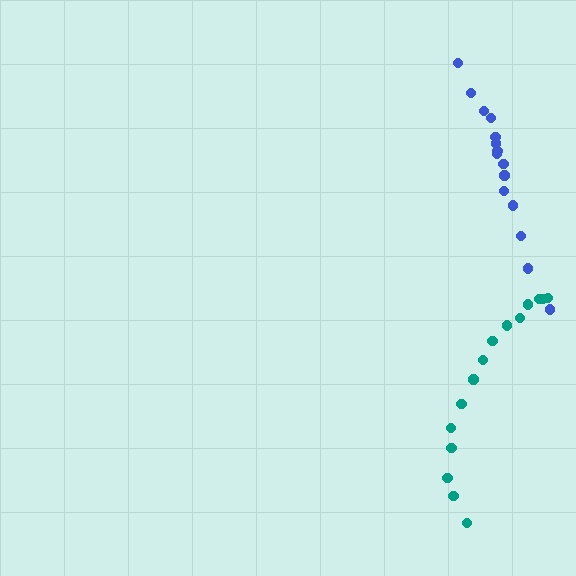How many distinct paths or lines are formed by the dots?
There are 2 distinct paths.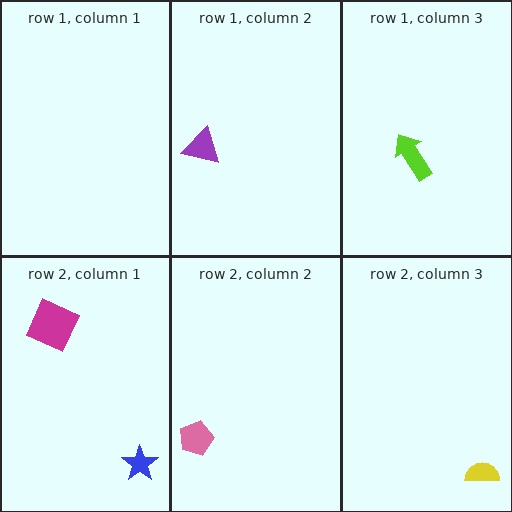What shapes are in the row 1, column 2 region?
The purple triangle.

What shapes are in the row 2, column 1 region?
The blue star, the magenta diamond.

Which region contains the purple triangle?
The row 1, column 2 region.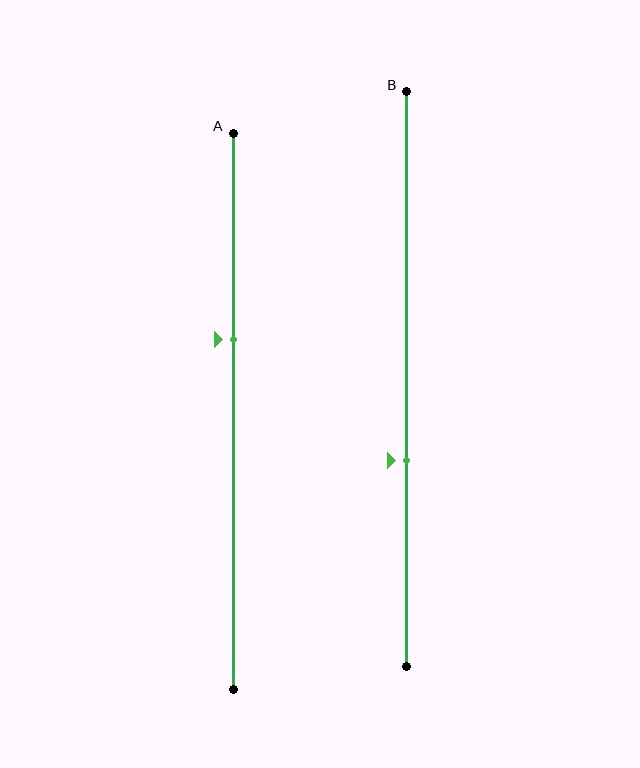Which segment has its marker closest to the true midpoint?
Segment A has its marker closest to the true midpoint.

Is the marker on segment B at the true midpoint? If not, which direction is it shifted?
No, the marker on segment B is shifted downward by about 14% of the segment length.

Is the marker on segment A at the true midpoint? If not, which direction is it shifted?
No, the marker on segment A is shifted upward by about 13% of the segment length.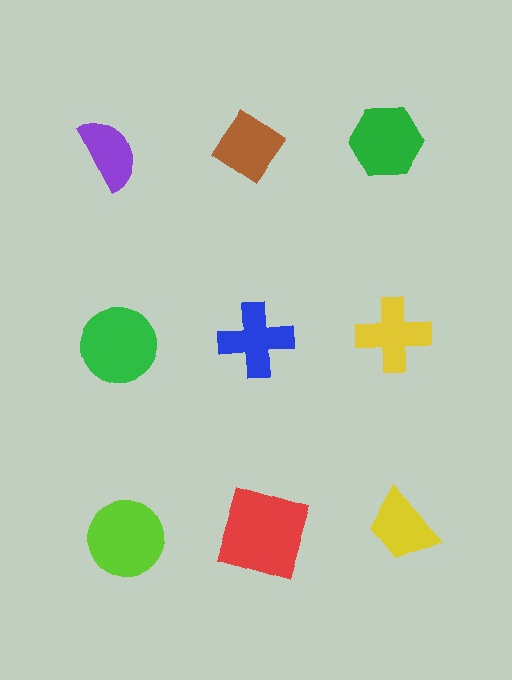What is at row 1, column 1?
A purple semicircle.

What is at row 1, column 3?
A green hexagon.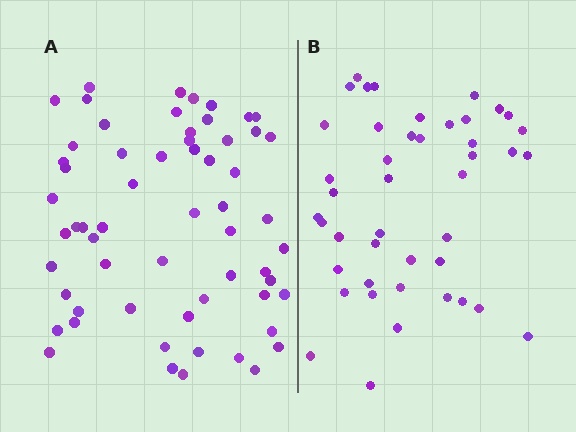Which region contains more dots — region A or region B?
Region A (the left region) has more dots.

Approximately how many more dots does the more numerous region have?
Region A has approximately 15 more dots than region B.